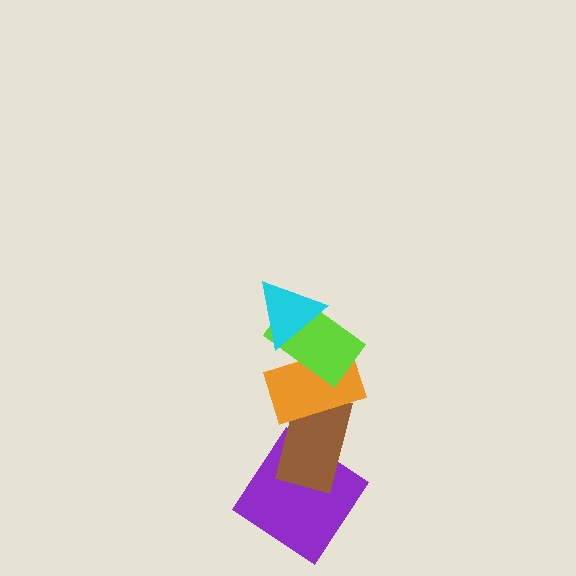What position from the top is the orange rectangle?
The orange rectangle is 3rd from the top.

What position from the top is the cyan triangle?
The cyan triangle is 1st from the top.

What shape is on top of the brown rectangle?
The orange rectangle is on top of the brown rectangle.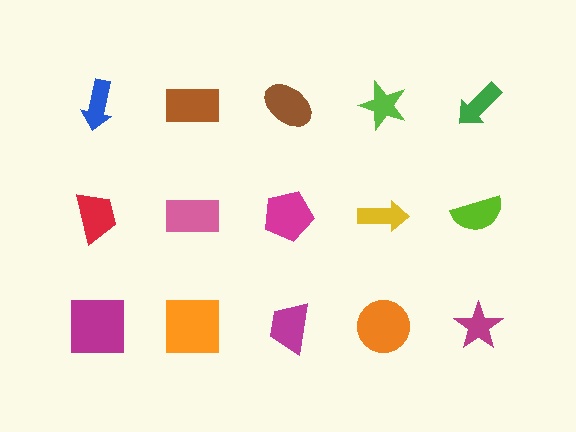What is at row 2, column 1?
A red trapezoid.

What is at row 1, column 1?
A blue arrow.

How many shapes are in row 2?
5 shapes.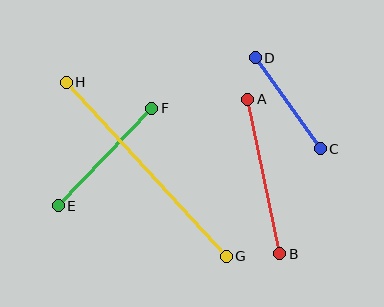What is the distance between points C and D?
The distance is approximately 112 pixels.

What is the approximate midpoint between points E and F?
The midpoint is at approximately (105, 157) pixels.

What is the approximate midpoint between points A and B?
The midpoint is at approximately (264, 177) pixels.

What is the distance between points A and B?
The distance is approximately 158 pixels.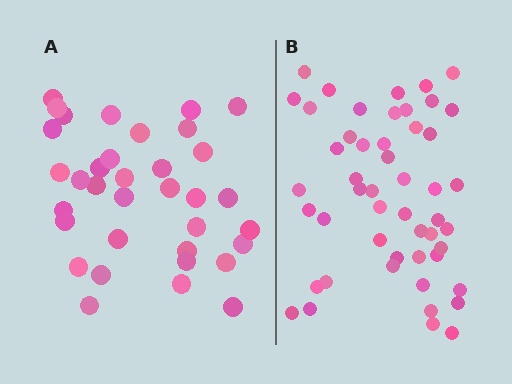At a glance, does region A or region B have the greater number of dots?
Region B (the right region) has more dots.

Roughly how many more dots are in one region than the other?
Region B has approximately 15 more dots than region A.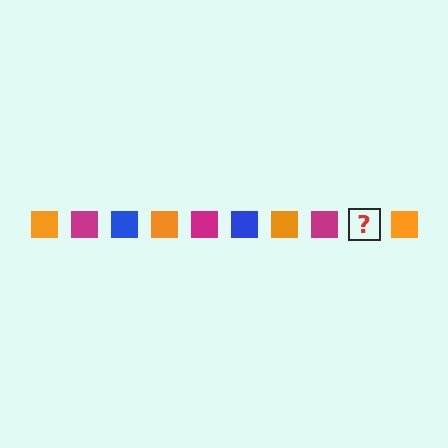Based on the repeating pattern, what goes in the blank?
The blank should be a blue square.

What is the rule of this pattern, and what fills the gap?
The rule is that the pattern cycles through orange, magenta, blue squares. The gap should be filled with a blue square.